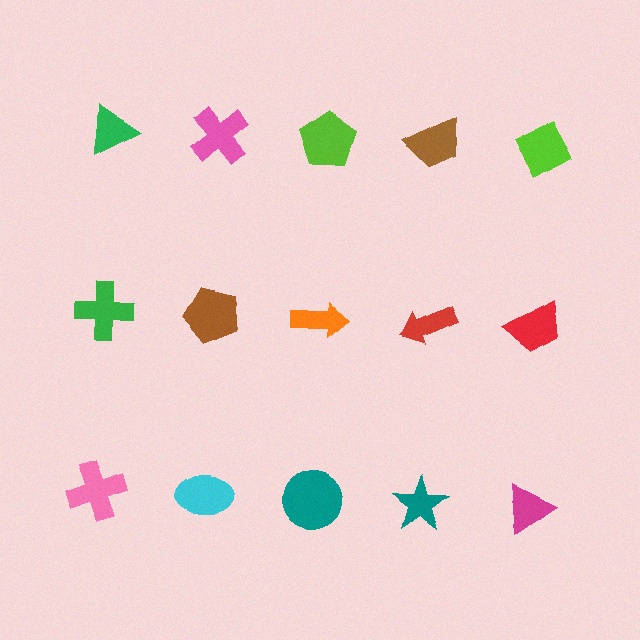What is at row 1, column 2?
A pink cross.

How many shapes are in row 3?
5 shapes.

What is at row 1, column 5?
A lime diamond.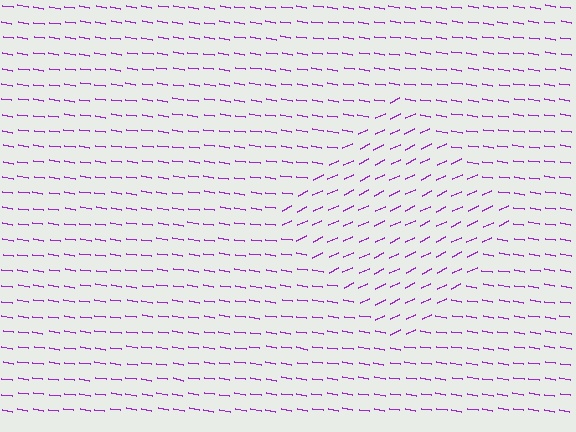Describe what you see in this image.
The image is filled with small purple line segments. A diamond region in the image has lines oriented differently from the surrounding lines, creating a visible texture boundary.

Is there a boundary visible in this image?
Yes, there is a texture boundary formed by a change in line orientation.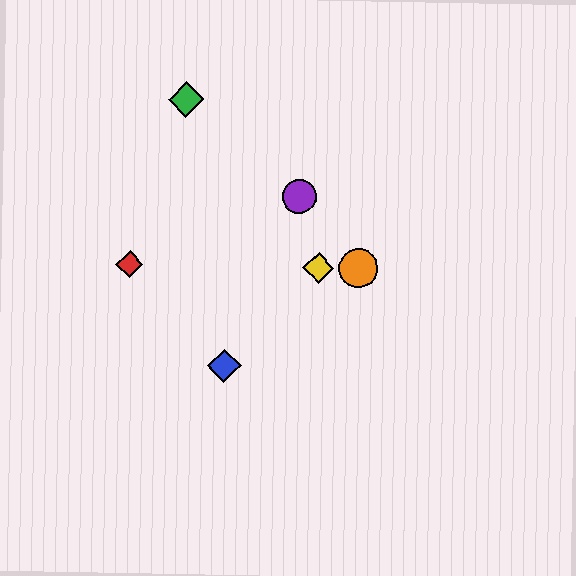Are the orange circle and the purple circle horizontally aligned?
No, the orange circle is at y≈268 and the purple circle is at y≈197.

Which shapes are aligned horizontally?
The red diamond, the yellow diamond, the orange circle are aligned horizontally.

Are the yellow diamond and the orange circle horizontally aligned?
Yes, both are at y≈268.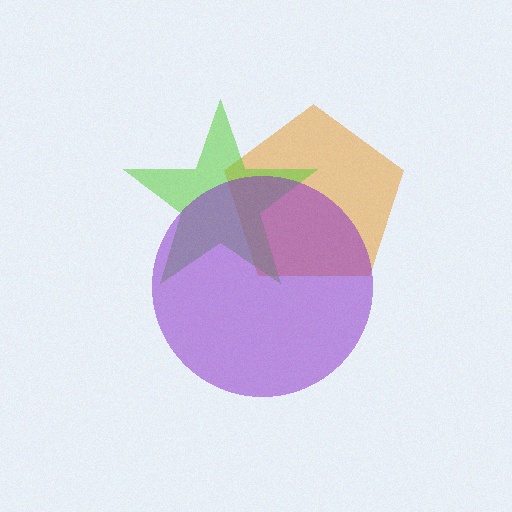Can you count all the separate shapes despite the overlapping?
Yes, there are 3 separate shapes.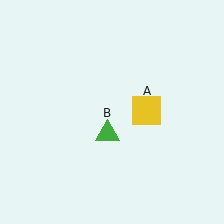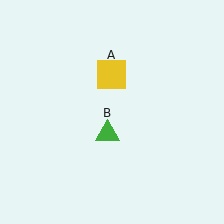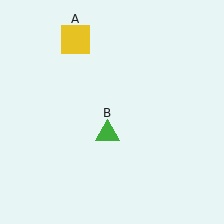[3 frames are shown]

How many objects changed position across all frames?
1 object changed position: yellow square (object A).